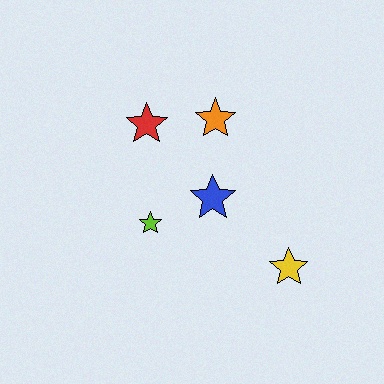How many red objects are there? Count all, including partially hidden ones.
There is 1 red object.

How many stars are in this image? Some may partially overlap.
There are 5 stars.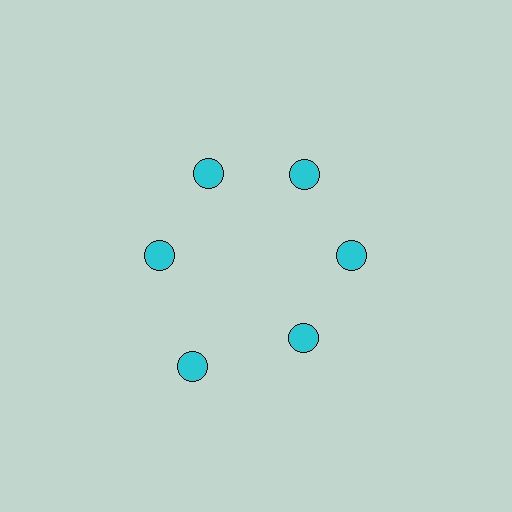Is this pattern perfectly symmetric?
No. The 6 cyan circles are arranged in a ring, but one element near the 7 o'clock position is pushed outward from the center, breaking the 6-fold rotational symmetry.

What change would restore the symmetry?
The symmetry would be restored by moving it inward, back onto the ring so that all 6 circles sit at equal angles and equal distance from the center.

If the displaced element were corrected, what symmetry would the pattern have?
It would have 6-fold rotational symmetry — the pattern would map onto itself every 60 degrees.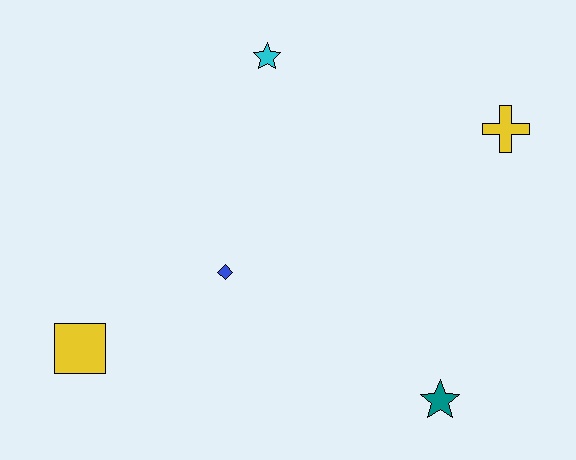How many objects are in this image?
There are 5 objects.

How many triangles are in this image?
There are no triangles.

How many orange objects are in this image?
There are no orange objects.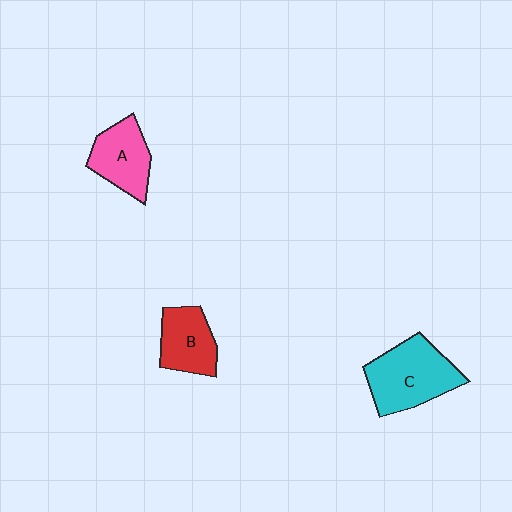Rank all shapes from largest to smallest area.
From largest to smallest: C (cyan), A (pink), B (red).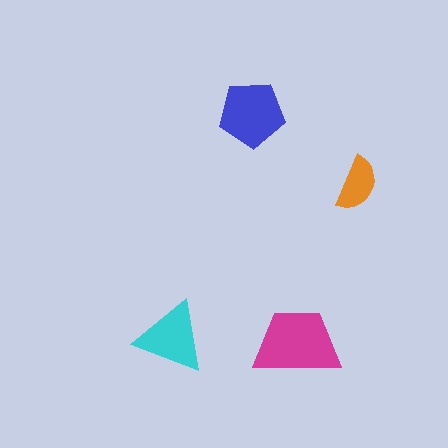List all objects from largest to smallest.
The magenta trapezoid, the blue pentagon, the cyan triangle, the orange semicircle.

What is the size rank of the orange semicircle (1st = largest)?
4th.